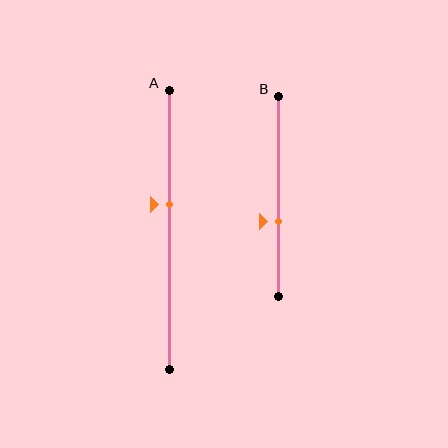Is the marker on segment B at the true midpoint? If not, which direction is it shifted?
No, the marker on segment B is shifted downward by about 13% of the segment length.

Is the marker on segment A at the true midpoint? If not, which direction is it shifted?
No, the marker on segment A is shifted upward by about 9% of the segment length.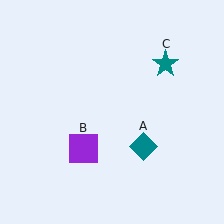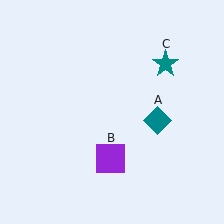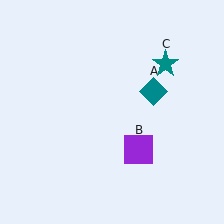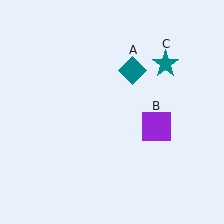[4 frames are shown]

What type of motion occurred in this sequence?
The teal diamond (object A), purple square (object B) rotated counterclockwise around the center of the scene.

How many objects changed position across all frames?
2 objects changed position: teal diamond (object A), purple square (object B).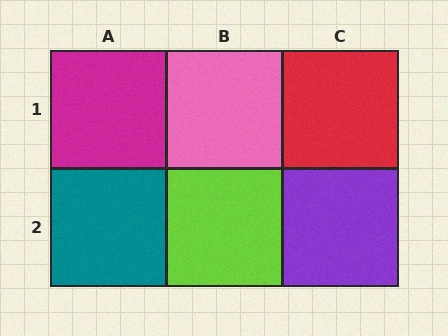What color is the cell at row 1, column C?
Red.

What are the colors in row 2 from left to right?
Teal, lime, purple.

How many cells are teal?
1 cell is teal.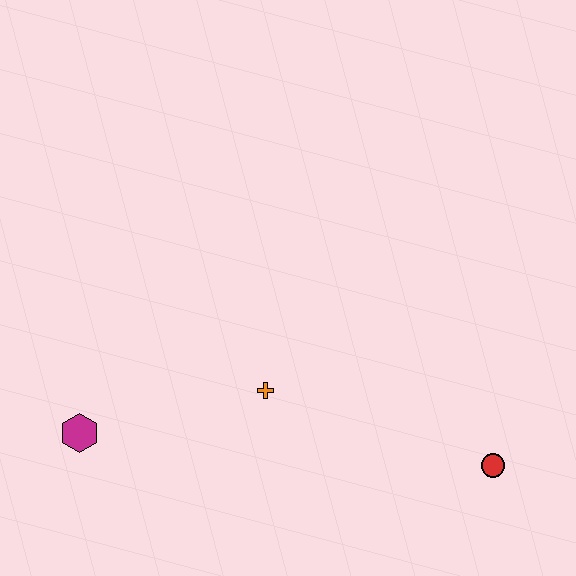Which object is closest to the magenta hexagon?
The orange cross is closest to the magenta hexagon.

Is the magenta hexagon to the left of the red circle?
Yes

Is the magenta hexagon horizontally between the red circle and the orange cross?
No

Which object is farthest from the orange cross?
The red circle is farthest from the orange cross.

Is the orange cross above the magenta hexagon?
Yes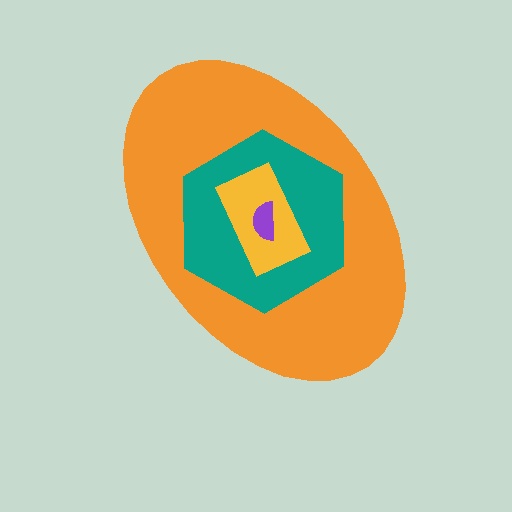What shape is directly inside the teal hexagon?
The yellow rectangle.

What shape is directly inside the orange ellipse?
The teal hexagon.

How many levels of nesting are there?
4.